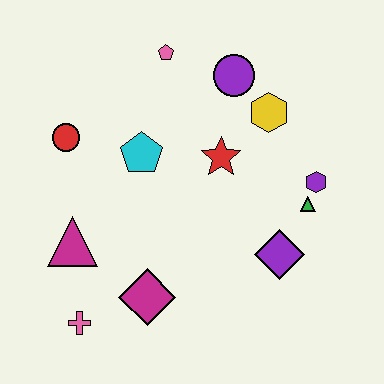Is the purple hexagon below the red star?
Yes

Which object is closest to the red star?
The yellow hexagon is closest to the red star.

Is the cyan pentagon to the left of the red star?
Yes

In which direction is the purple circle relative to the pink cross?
The purple circle is above the pink cross.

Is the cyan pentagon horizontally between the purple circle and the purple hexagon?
No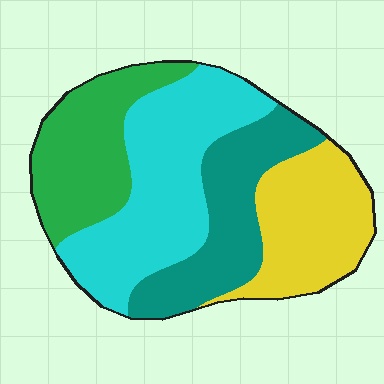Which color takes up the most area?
Cyan, at roughly 35%.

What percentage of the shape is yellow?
Yellow takes up less than a quarter of the shape.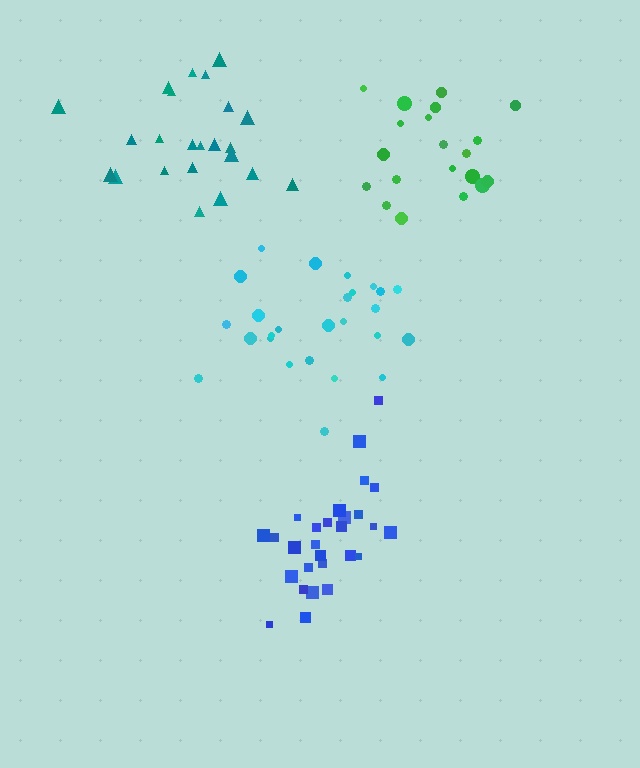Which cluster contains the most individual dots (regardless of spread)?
Blue (28).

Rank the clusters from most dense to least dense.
green, blue, teal, cyan.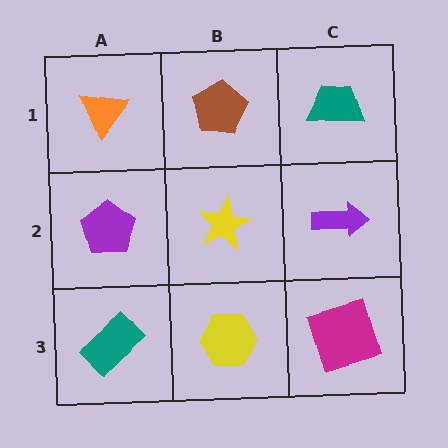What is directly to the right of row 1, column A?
A brown pentagon.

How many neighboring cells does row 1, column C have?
2.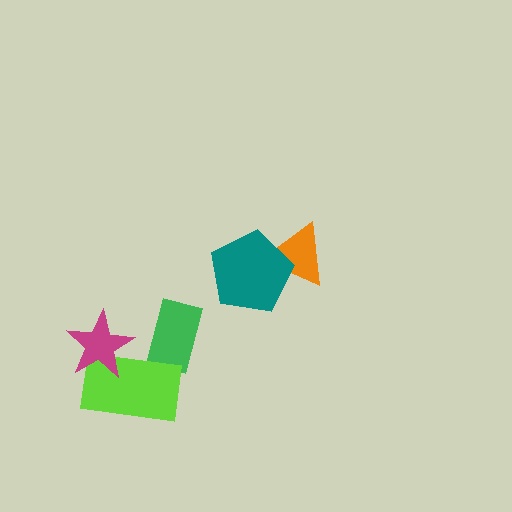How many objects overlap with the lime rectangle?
2 objects overlap with the lime rectangle.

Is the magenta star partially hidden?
No, no other shape covers it.